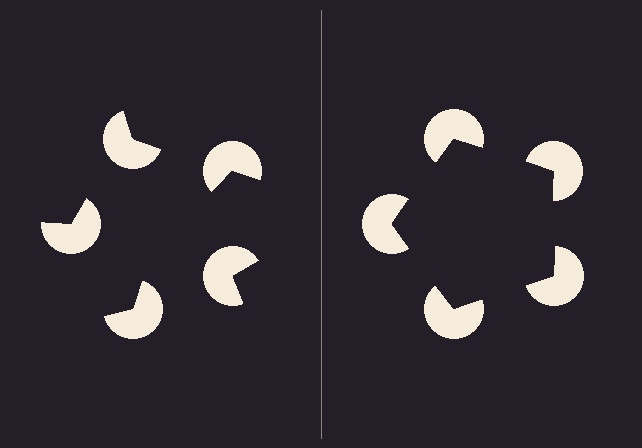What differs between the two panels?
The pac-man discs are positioned identically on both sides; only the wedge orientations differ. On the right they align to a pentagon; on the left they are misaligned.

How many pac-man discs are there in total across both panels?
10 — 5 on each side.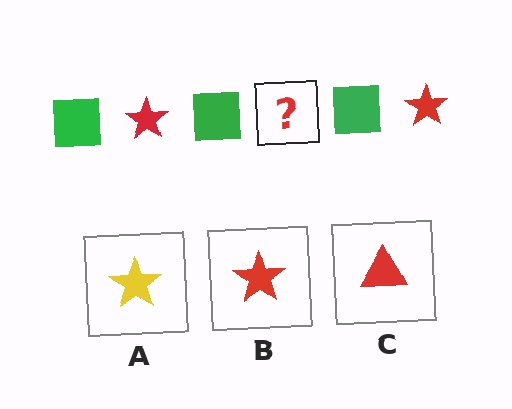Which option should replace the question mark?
Option B.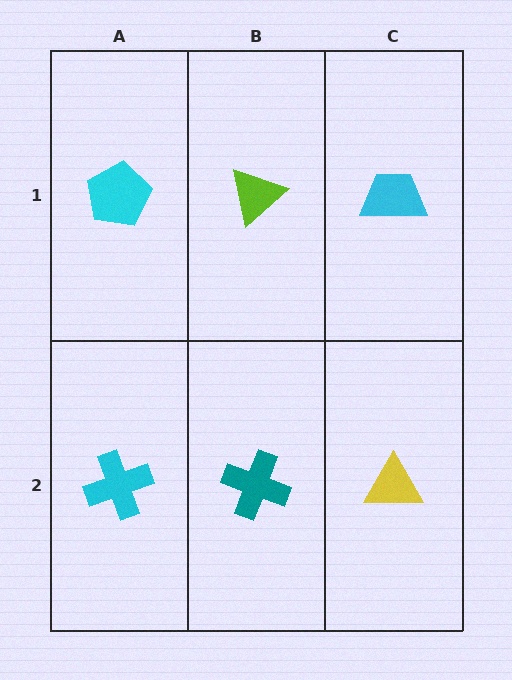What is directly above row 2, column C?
A cyan trapezoid.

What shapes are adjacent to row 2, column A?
A cyan pentagon (row 1, column A), a teal cross (row 2, column B).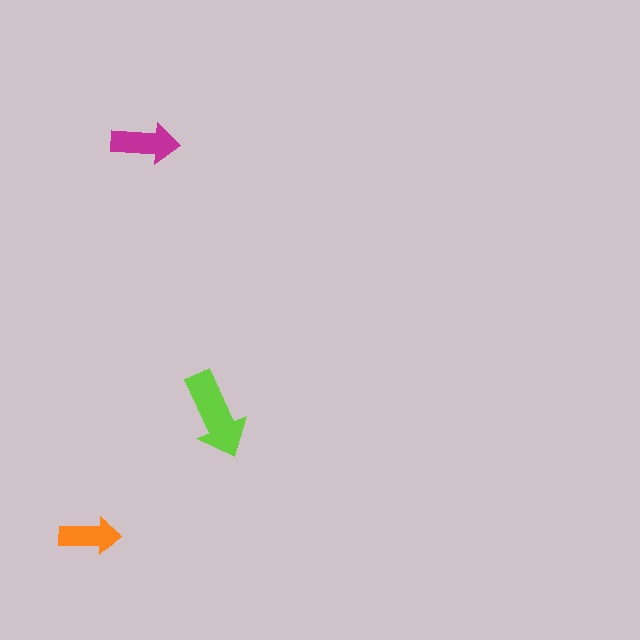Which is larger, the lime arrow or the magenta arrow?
The lime one.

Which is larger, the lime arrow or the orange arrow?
The lime one.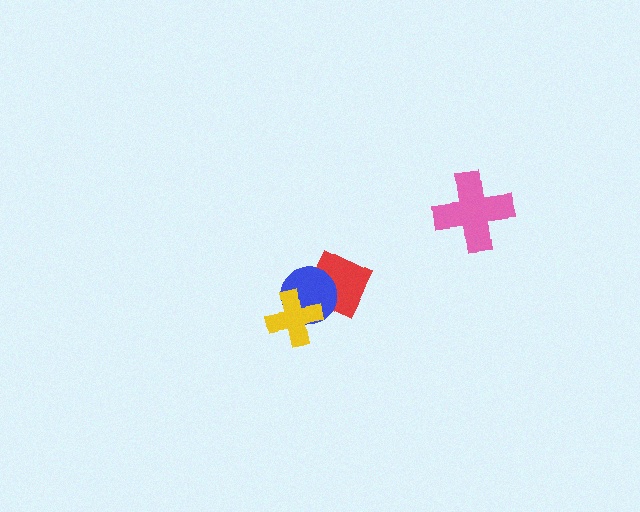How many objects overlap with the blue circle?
2 objects overlap with the blue circle.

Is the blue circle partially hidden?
Yes, it is partially covered by another shape.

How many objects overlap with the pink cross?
0 objects overlap with the pink cross.